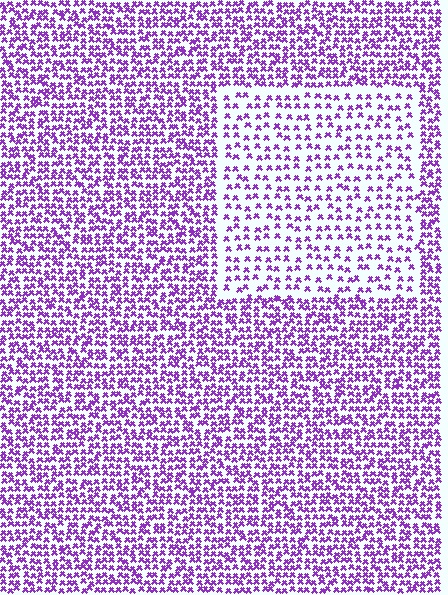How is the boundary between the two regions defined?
The boundary is defined by a change in element density (approximately 2.0x ratio). All elements are the same color, size, and shape.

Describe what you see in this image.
The image contains small purple elements arranged at two different densities. A rectangle-shaped region is visible where the elements are less densely packed than the surrounding area.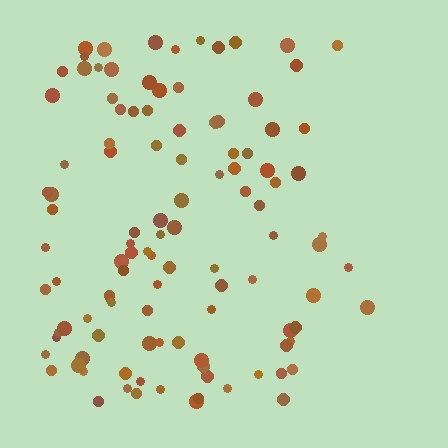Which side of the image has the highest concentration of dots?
The left.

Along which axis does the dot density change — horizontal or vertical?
Horizontal.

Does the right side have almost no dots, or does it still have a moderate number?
Still a moderate number, just noticeably fewer than the left.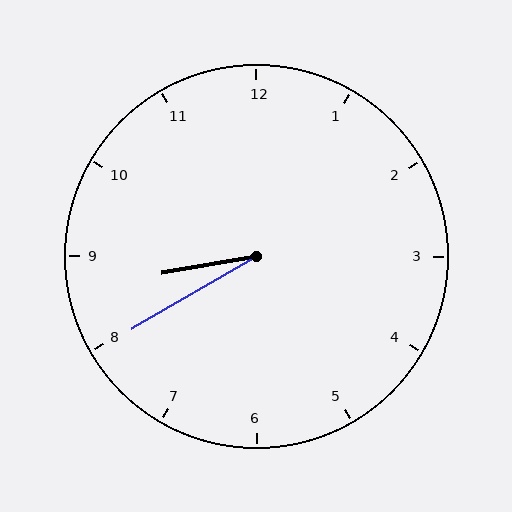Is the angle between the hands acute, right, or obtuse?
It is acute.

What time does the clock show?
8:40.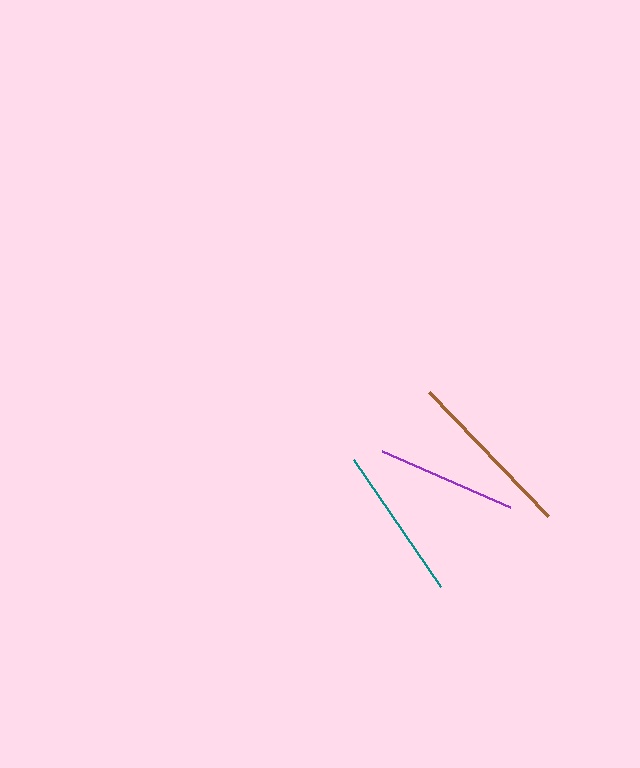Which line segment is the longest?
The brown line is the longest at approximately 172 pixels.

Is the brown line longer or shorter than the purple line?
The brown line is longer than the purple line.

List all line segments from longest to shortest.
From longest to shortest: brown, teal, purple.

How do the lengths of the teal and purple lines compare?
The teal and purple lines are approximately the same length.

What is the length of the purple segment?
The purple segment is approximately 140 pixels long.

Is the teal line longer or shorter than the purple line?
The teal line is longer than the purple line.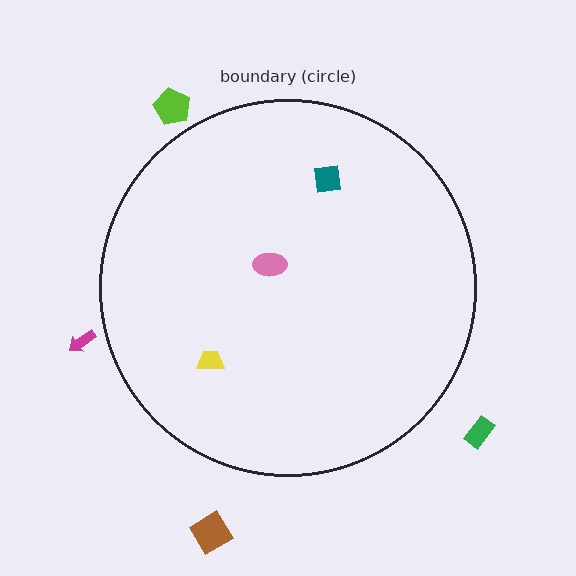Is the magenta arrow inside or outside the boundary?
Outside.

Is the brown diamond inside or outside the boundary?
Outside.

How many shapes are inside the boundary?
3 inside, 4 outside.